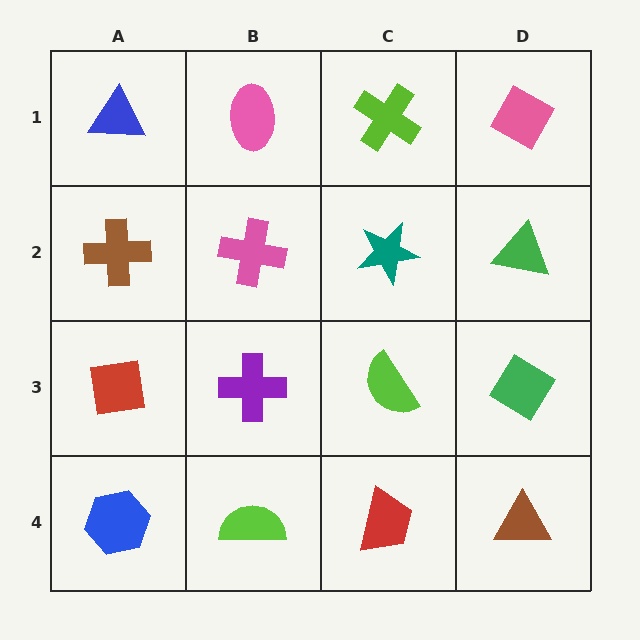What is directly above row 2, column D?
A pink diamond.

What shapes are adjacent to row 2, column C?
A lime cross (row 1, column C), a lime semicircle (row 3, column C), a pink cross (row 2, column B), a green triangle (row 2, column D).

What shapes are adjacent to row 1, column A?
A brown cross (row 2, column A), a pink ellipse (row 1, column B).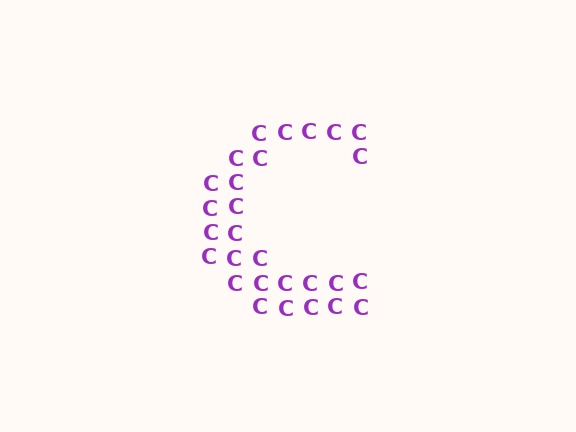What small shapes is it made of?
It is made of small letter C's.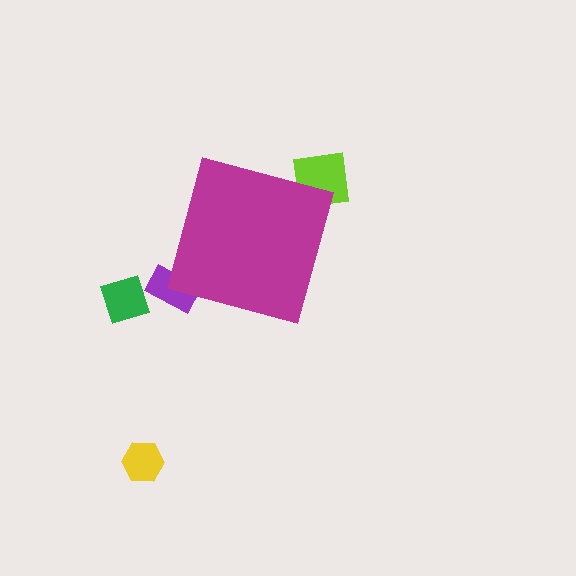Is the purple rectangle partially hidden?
Yes, the purple rectangle is partially hidden behind the magenta diamond.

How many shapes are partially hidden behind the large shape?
2 shapes are partially hidden.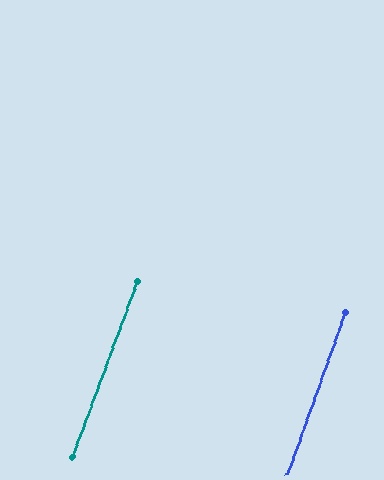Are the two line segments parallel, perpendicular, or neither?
Parallel — their directions differ by only 0.3°.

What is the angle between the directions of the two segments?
Approximately 0 degrees.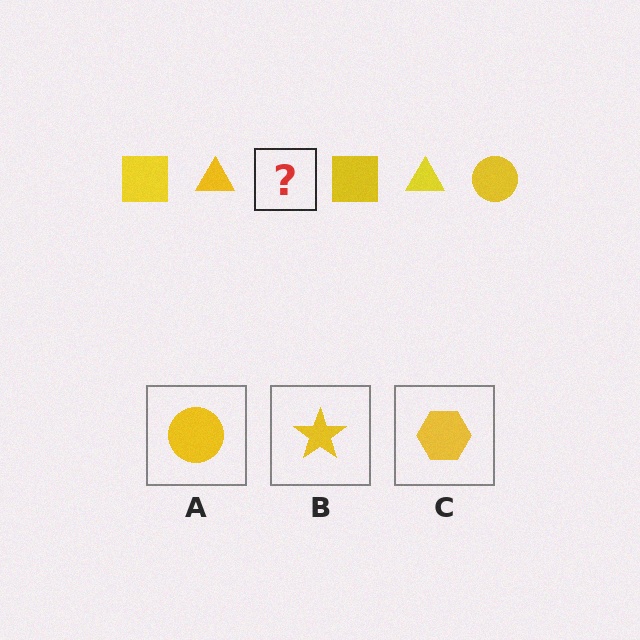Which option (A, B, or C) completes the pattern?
A.